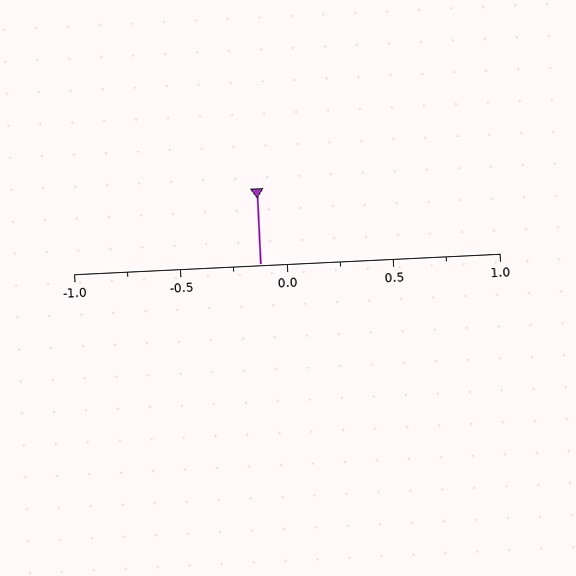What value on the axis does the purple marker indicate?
The marker indicates approximately -0.12.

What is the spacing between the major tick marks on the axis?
The major ticks are spaced 0.5 apart.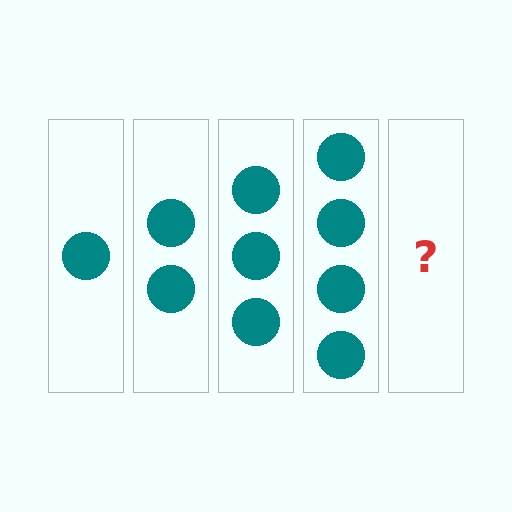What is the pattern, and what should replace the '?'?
The pattern is that each step adds one more circle. The '?' should be 5 circles.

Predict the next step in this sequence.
The next step is 5 circles.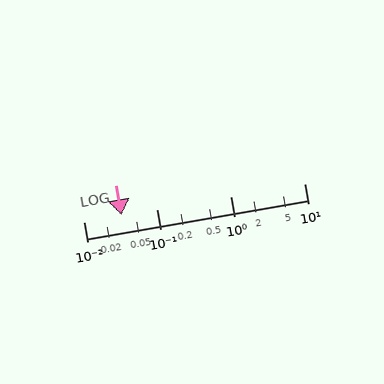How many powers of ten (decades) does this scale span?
The scale spans 3 decades, from 0.01 to 10.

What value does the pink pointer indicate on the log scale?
The pointer indicates approximately 0.033.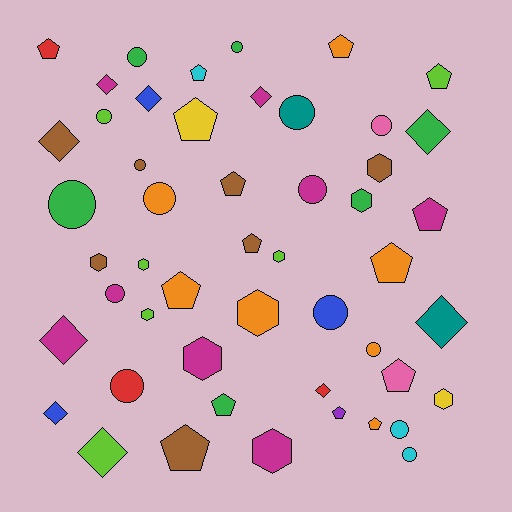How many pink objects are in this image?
There are 2 pink objects.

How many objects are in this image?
There are 50 objects.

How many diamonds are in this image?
There are 10 diamonds.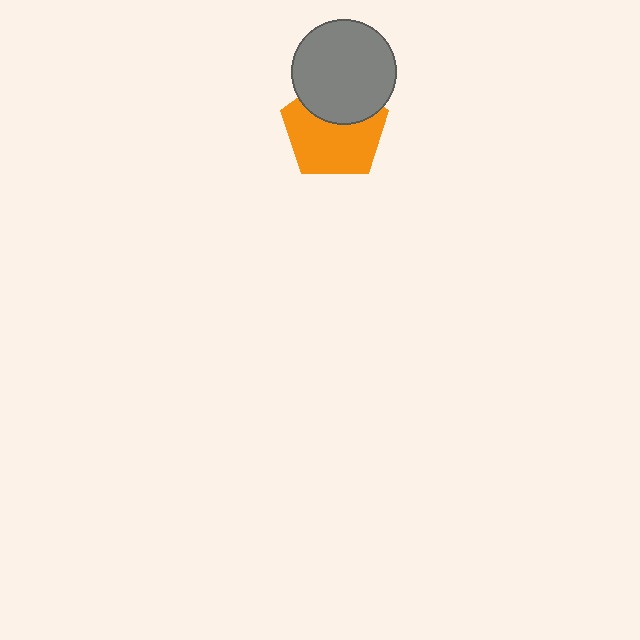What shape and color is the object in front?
The object in front is a gray circle.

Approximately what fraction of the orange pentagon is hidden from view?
Roughly 35% of the orange pentagon is hidden behind the gray circle.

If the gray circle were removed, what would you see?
You would see the complete orange pentagon.